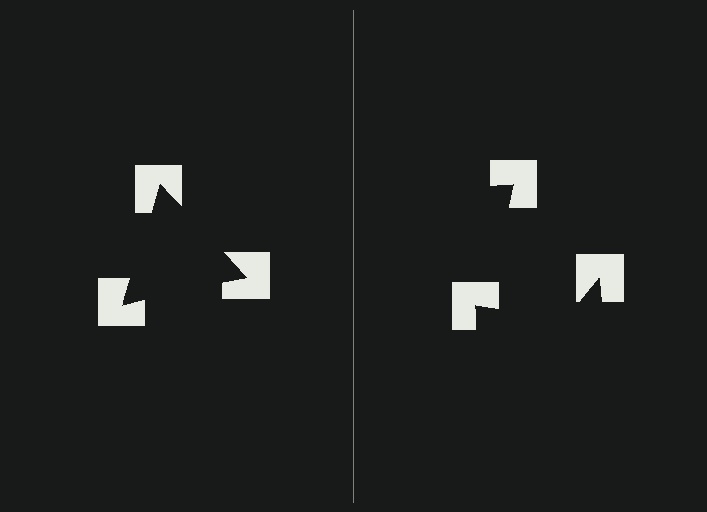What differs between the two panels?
The notched squares are positioned identically on both sides; only the wedge orientations differ. On the left they align to a triangle; on the right they are misaligned.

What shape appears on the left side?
An illusory triangle.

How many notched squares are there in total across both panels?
6 — 3 on each side.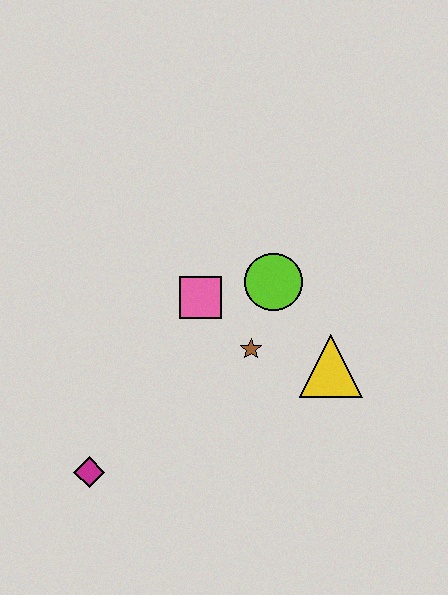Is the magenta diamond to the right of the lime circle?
No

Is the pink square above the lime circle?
No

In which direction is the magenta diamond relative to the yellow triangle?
The magenta diamond is to the left of the yellow triangle.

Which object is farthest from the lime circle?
The magenta diamond is farthest from the lime circle.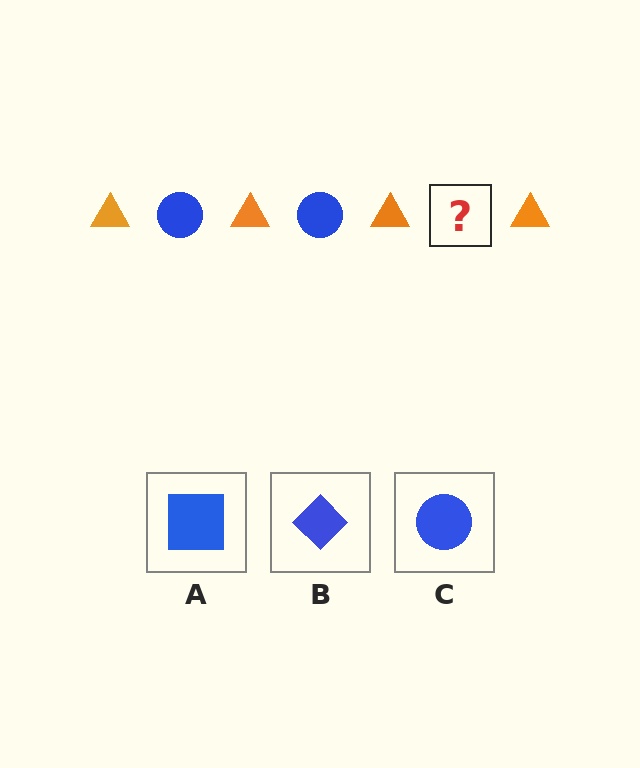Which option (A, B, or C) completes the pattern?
C.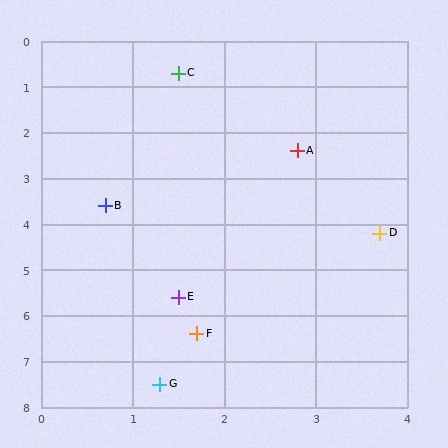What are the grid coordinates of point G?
Point G is at approximately (1.3, 7.5).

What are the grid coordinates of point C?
Point C is at approximately (1.5, 0.7).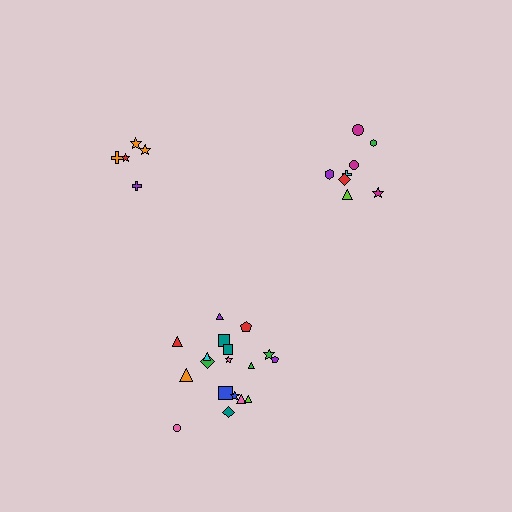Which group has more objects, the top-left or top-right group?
The top-right group.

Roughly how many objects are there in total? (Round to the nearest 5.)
Roughly 30 objects in total.